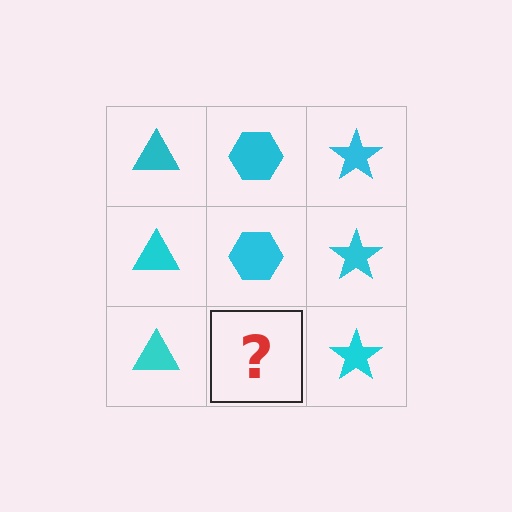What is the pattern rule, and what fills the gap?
The rule is that each column has a consistent shape. The gap should be filled with a cyan hexagon.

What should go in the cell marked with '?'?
The missing cell should contain a cyan hexagon.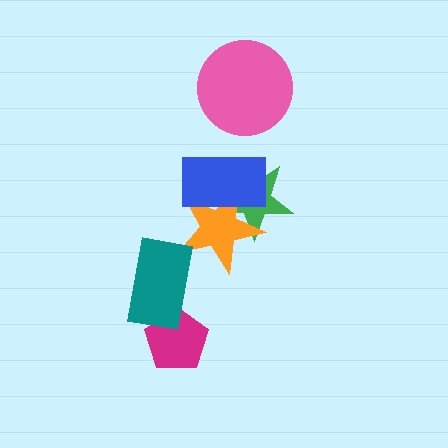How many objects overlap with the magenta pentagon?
1 object overlaps with the magenta pentagon.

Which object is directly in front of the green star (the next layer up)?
The orange star is directly in front of the green star.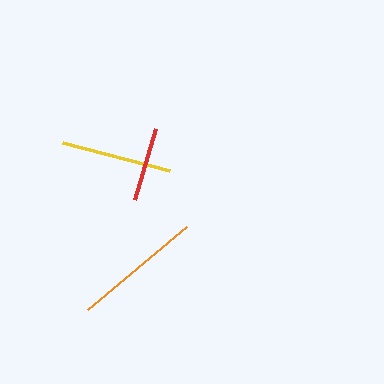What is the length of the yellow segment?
The yellow segment is approximately 111 pixels long.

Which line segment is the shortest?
The red line is the shortest at approximately 74 pixels.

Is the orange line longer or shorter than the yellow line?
The orange line is longer than the yellow line.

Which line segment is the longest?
The orange line is the longest at approximately 129 pixels.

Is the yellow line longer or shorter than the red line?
The yellow line is longer than the red line.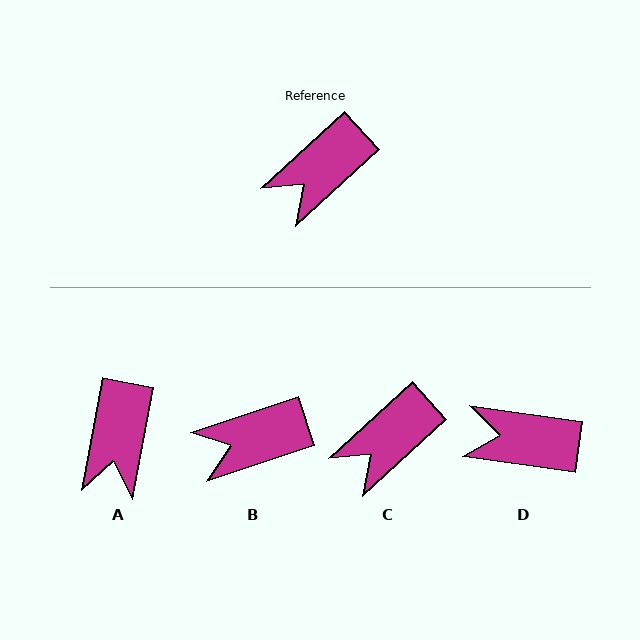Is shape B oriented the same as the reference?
No, it is off by about 24 degrees.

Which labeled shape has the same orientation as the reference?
C.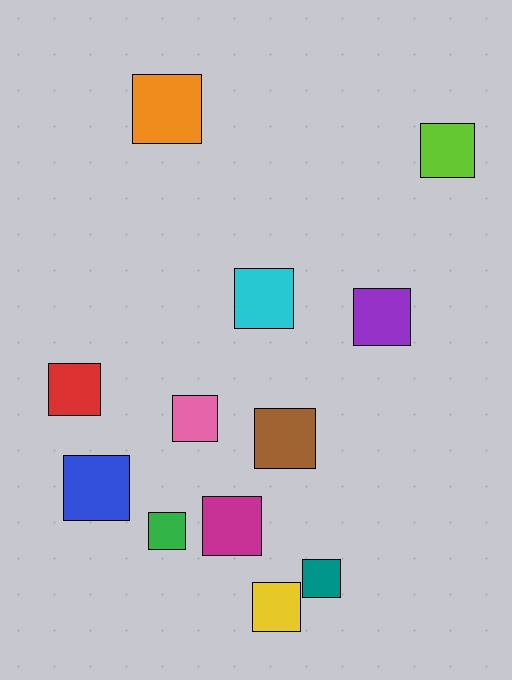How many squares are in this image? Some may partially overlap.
There are 12 squares.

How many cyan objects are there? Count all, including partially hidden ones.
There is 1 cyan object.